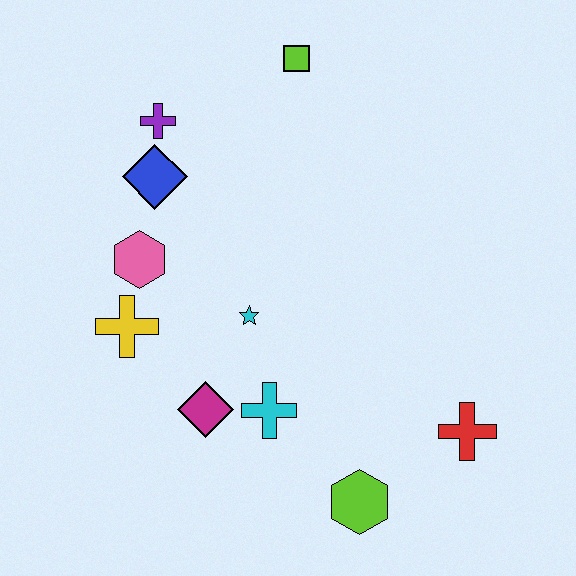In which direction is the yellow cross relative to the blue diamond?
The yellow cross is below the blue diamond.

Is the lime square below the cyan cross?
No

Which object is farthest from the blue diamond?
The red cross is farthest from the blue diamond.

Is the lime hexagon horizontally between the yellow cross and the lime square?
No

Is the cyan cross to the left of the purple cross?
No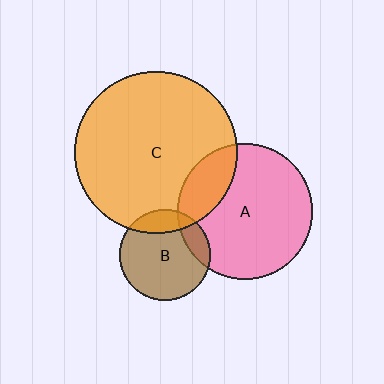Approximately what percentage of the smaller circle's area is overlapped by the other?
Approximately 15%.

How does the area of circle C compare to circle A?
Approximately 1.4 times.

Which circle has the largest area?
Circle C (orange).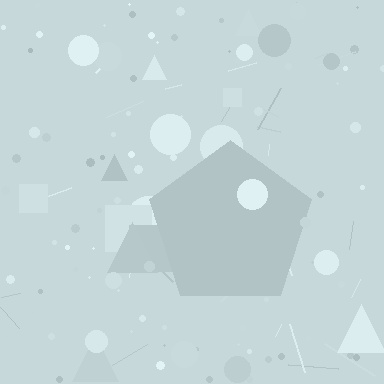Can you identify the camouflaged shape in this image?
The camouflaged shape is a pentagon.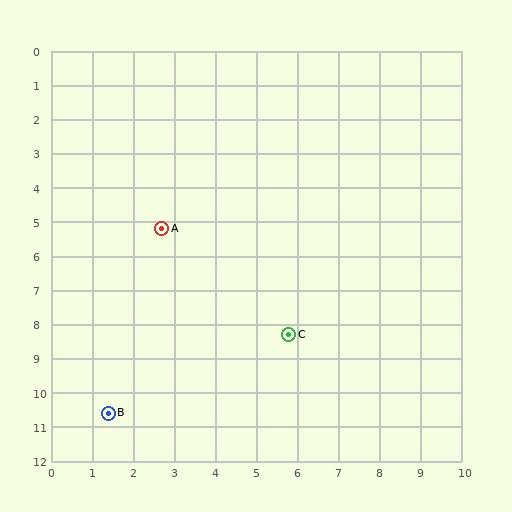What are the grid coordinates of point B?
Point B is at approximately (1.4, 10.6).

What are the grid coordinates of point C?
Point C is at approximately (5.8, 8.3).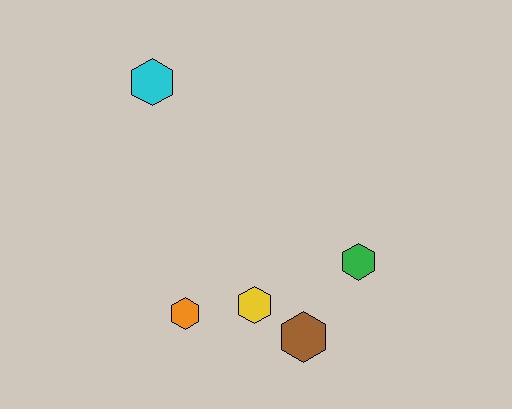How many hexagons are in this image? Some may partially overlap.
There are 5 hexagons.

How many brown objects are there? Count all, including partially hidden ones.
There is 1 brown object.